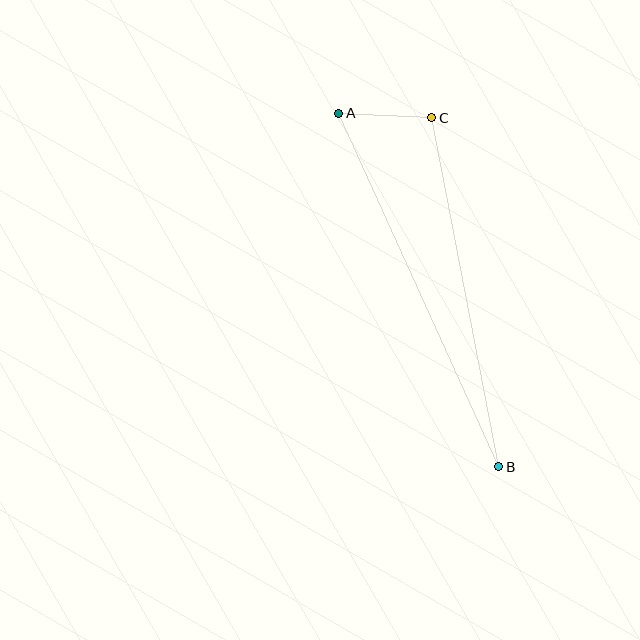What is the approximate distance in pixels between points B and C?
The distance between B and C is approximately 356 pixels.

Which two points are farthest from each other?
Points A and B are farthest from each other.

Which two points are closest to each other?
Points A and C are closest to each other.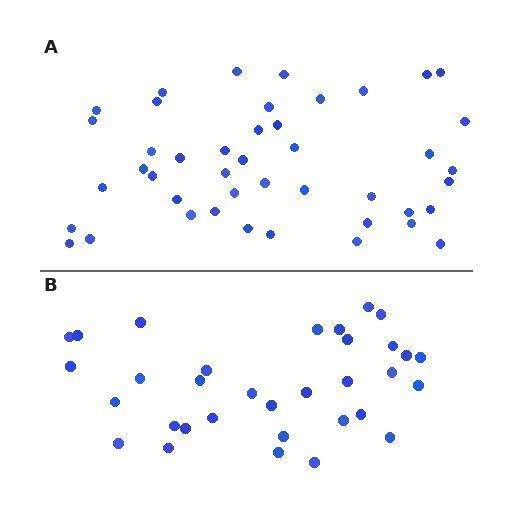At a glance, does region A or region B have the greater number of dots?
Region A (the top region) has more dots.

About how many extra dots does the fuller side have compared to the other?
Region A has roughly 12 or so more dots than region B.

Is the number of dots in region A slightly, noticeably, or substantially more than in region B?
Region A has noticeably more, but not dramatically so. The ratio is roughly 1.3 to 1.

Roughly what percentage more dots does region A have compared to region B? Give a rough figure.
About 35% more.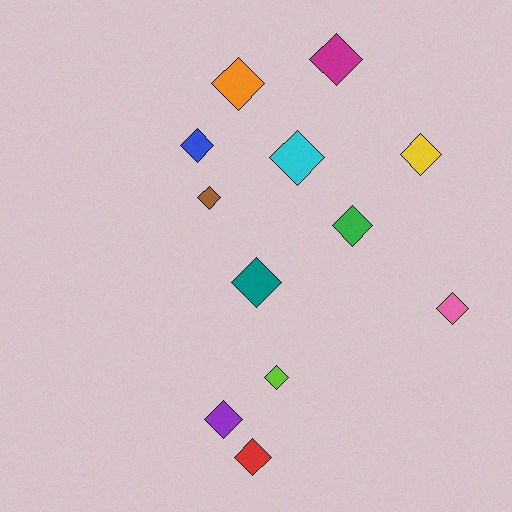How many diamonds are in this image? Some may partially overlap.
There are 12 diamonds.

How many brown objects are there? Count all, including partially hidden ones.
There is 1 brown object.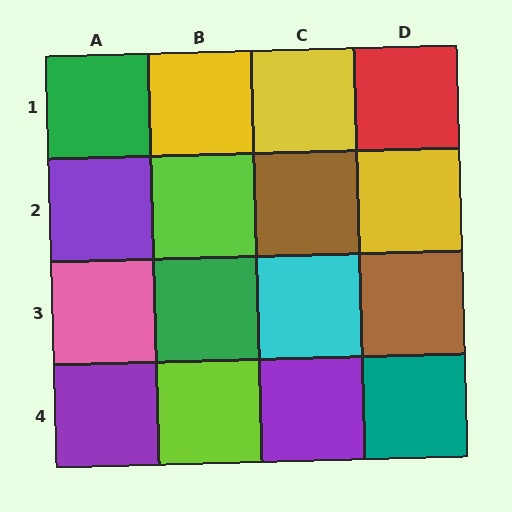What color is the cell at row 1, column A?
Green.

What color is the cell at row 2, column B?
Lime.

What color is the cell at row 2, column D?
Yellow.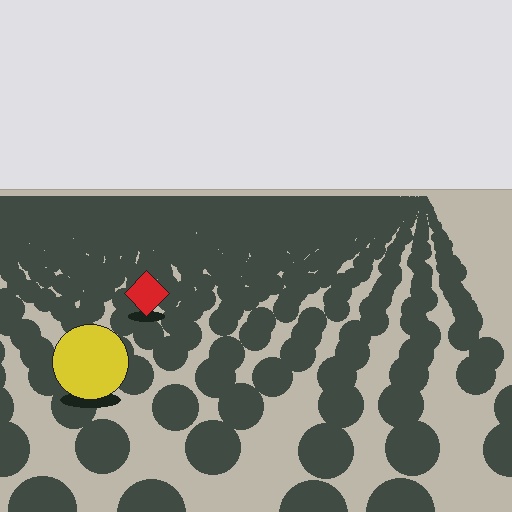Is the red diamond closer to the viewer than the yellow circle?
No. The yellow circle is closer — you can tell from the texture gradient: the ground texture is coarser near it.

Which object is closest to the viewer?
The yellow circle is closest. The texture marks near it are larger and more spread out.